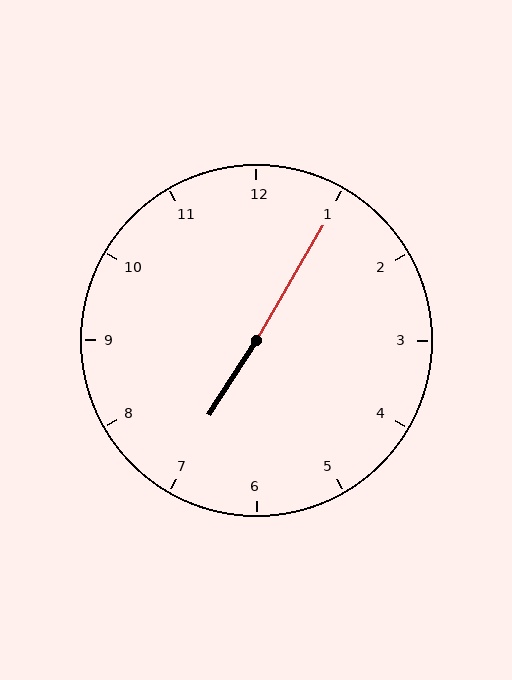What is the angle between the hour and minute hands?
Approximately 178 degrees.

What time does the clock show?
7:05.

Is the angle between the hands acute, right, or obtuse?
It is obtuse.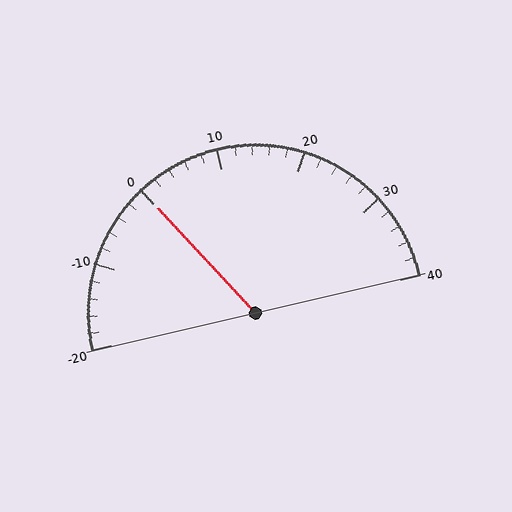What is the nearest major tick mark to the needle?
The nearest major tick mark is 0.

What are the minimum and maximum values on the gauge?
The gauge ranges from -20 to 40.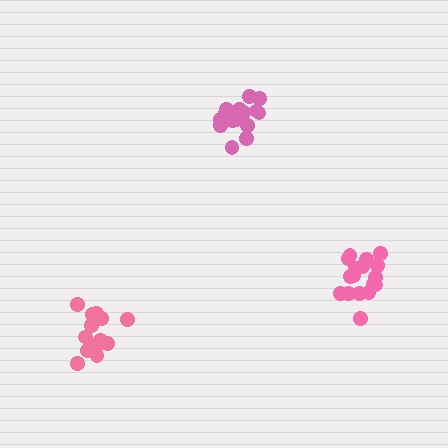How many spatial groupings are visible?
There are 3 spatial groupings.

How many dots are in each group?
Group 1: 17 dots, Group 2: 13 dots, Group 3: 15 dots (45 total).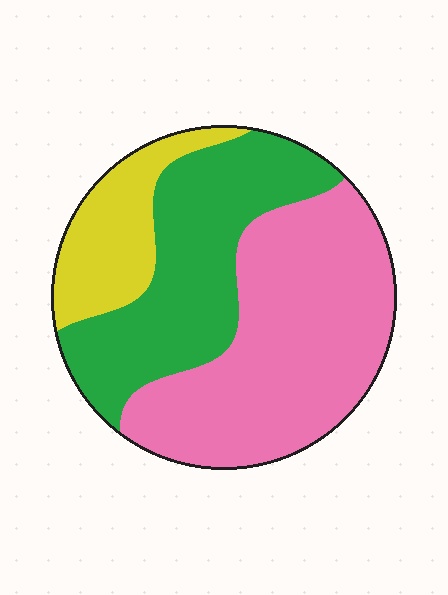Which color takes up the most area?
Pink, at roughly 50%.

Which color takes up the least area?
Yellow, at roughly 15%.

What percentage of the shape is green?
Green covers around 35% of the shape.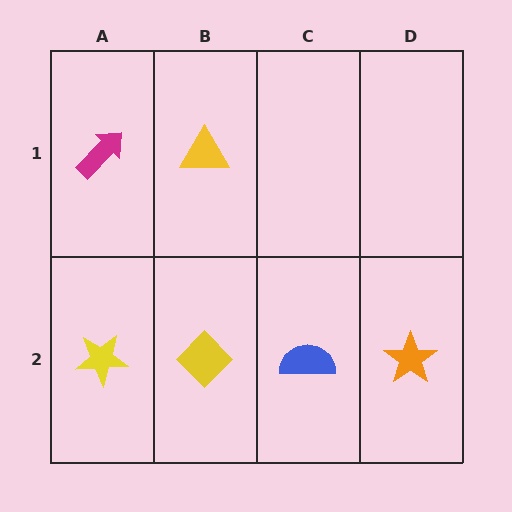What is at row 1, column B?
A yellow triangle.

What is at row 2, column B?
A yellow diamond.